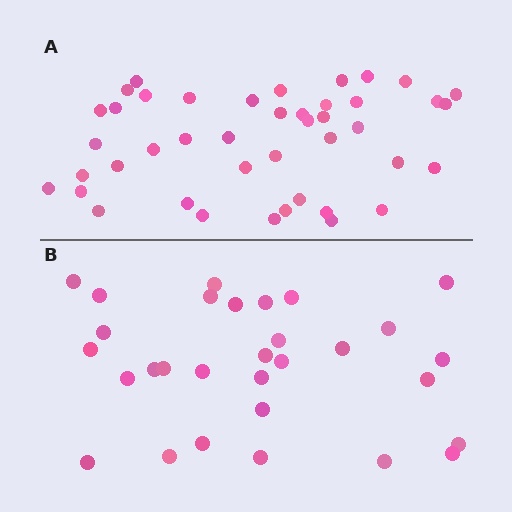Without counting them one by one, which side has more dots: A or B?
Region A (the top region) has more dots.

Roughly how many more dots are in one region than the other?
Region A has approximately 15 more dots than region B.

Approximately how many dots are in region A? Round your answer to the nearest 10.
About 40 dots. (The exact count is 43, which rounds to 40.)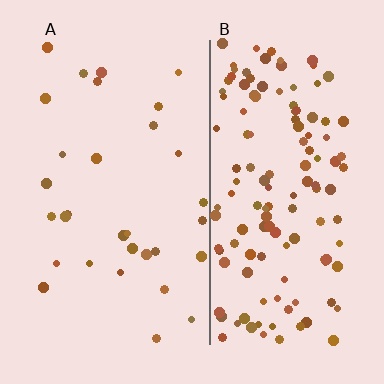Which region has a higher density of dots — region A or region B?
B (the right).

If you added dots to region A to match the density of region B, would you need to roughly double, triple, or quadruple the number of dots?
Approximately quadruple.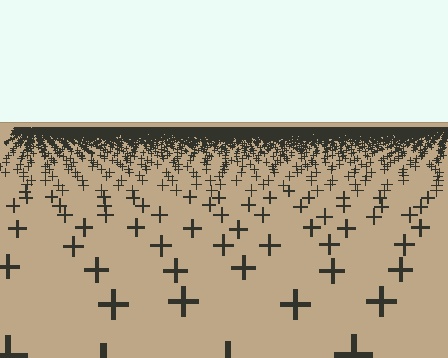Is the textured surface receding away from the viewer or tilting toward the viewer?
The surface is receding away from the viewer. Texture elements get smaller and denser toward the top.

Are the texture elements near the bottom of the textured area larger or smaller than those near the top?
Larger. Near the bottom, elements are closer to the viewer and appear at a bigger on-screen size.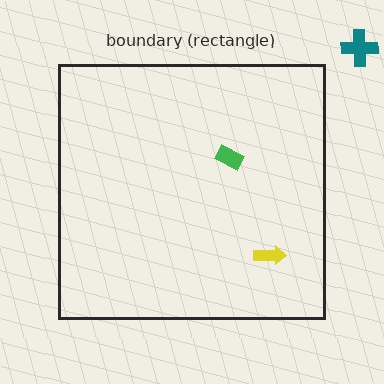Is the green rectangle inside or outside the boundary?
Inside.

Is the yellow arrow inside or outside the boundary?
Inside.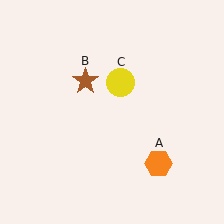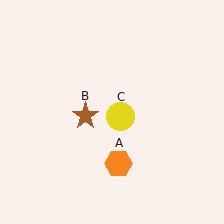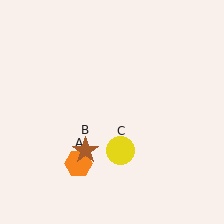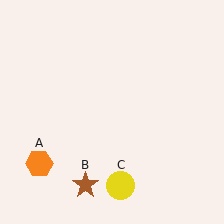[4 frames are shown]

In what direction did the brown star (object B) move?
The brown star (object B) moved down.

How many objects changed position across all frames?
3 objects changed position: orange hexagon (object A), brown star (object B), yellow circle (object C).